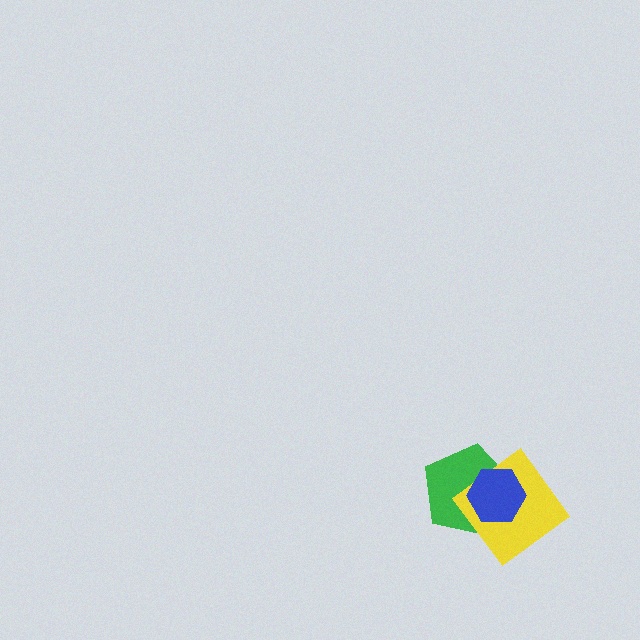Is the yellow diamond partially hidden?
Yes, it is partially covered by another shape.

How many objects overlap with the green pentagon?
2 objects overlap with the green pentagon.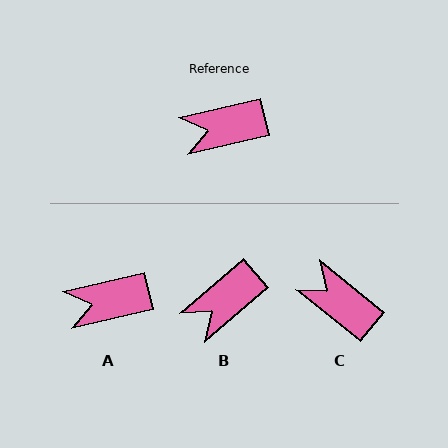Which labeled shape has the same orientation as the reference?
A.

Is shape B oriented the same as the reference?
No, it is off by about 27 degrees.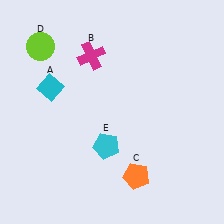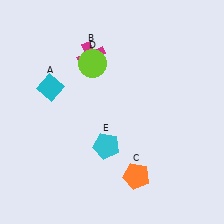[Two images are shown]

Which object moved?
The lime circle (D) moved right.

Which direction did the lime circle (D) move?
The lime circle (D) moved right.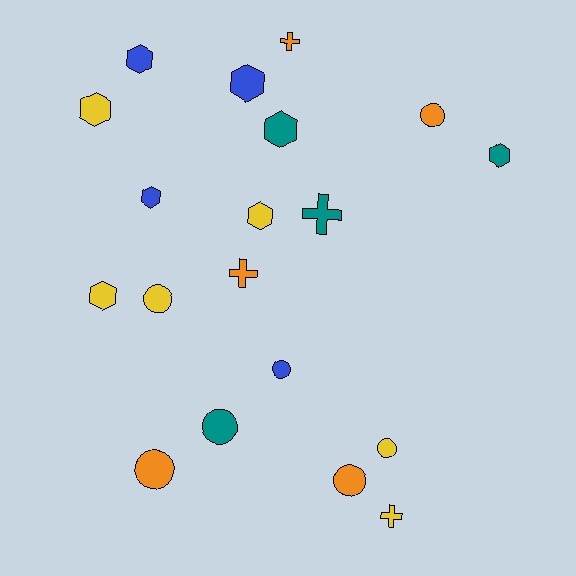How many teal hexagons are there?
There are 2 teal hexagons.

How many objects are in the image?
There are 19 objects.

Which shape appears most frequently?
Hexagon, with 8 objects.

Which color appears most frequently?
Yellow, with 6 objects.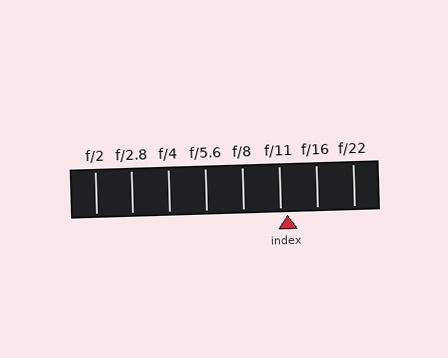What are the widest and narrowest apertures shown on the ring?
The widest aperture shown is f/2 and the narrowest is f/22.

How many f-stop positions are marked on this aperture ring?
There are 8 f-stop positions marked.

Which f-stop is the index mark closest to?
The index mark is closest to f/11.